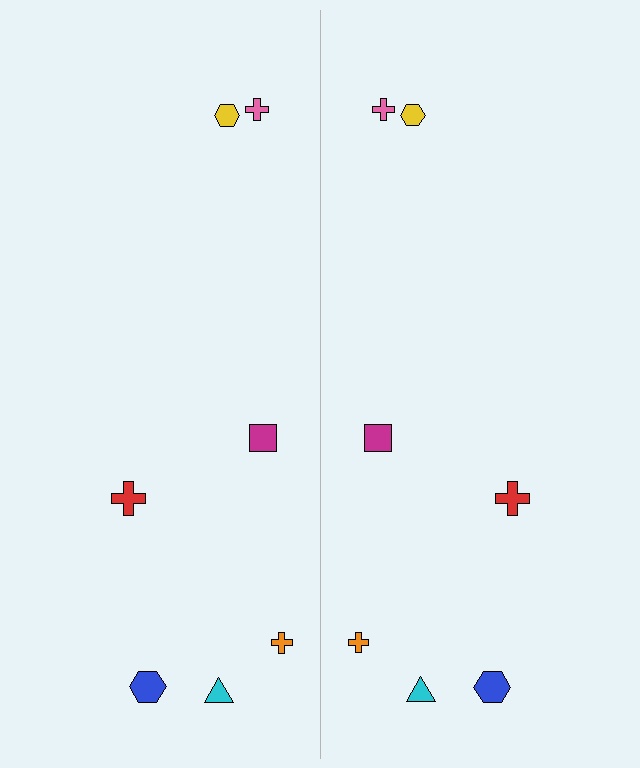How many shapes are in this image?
There are 14 shapes in this image.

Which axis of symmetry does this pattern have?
The pattern has a vertical axis of symmetry running through the center of the image.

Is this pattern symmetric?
Yes, this pattern has bilateral (reflection) symmetry.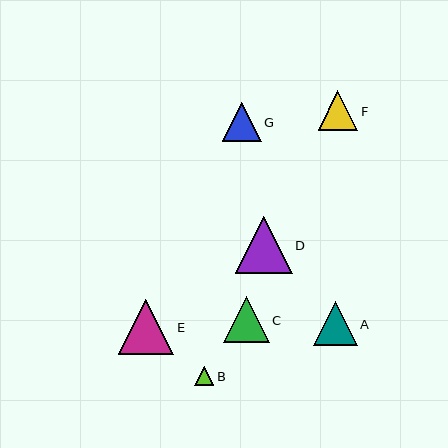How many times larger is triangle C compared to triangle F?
Triangle C is approximately 1.1 times the size of triangle F.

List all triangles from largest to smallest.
From largest to smallest: D, E, C, A, F, G, B.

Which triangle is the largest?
Triangle D is the largest with a size of approximately 57 pixels.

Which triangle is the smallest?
Triangle B is the smallest with a size of approximately 19 pixels.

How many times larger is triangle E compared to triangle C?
Triangle E is approximately 1.2 times the size of triangle C.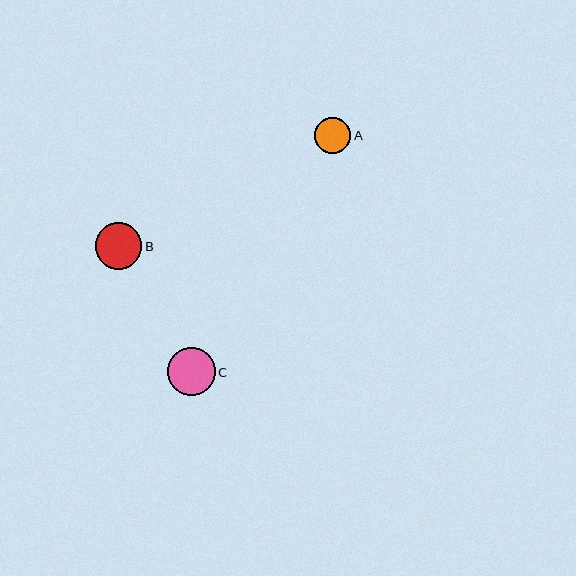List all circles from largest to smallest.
From largest to smallest: C, B, A.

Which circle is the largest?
Circle C is the largest with a size of approximately 48 pixels.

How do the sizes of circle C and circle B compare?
Circle C and circle B are approximately the same size.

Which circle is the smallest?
Circle A is the smallest with a size of approximately 36 pixels.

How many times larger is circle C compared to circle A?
Circle C is approximately 1.3 times the size of circle A.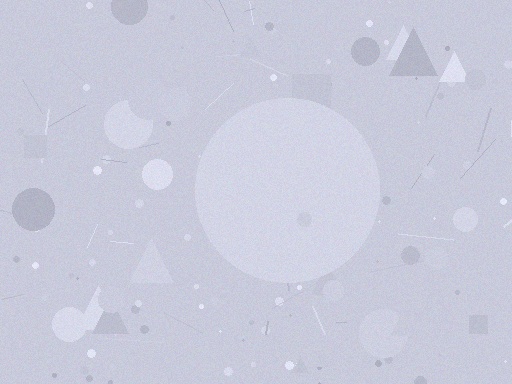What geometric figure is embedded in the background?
A circle is embedded in the background.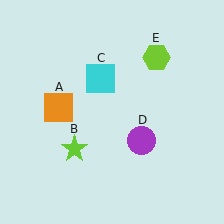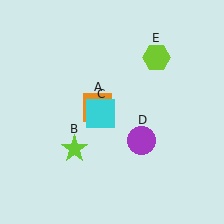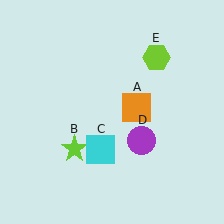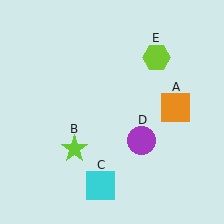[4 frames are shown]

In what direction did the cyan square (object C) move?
The cyan square (object C) moved down.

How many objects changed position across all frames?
2 objects changed position: orange square (object A), cyan square (object C).